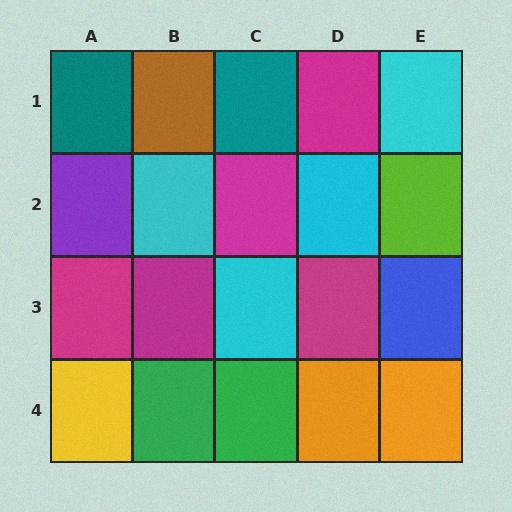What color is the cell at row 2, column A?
Purple.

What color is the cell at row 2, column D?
Cyan.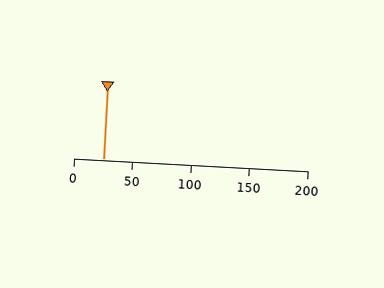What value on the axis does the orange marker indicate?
The marker indicates approximately 25.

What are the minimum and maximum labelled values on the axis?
The axis runs from 0 to 200.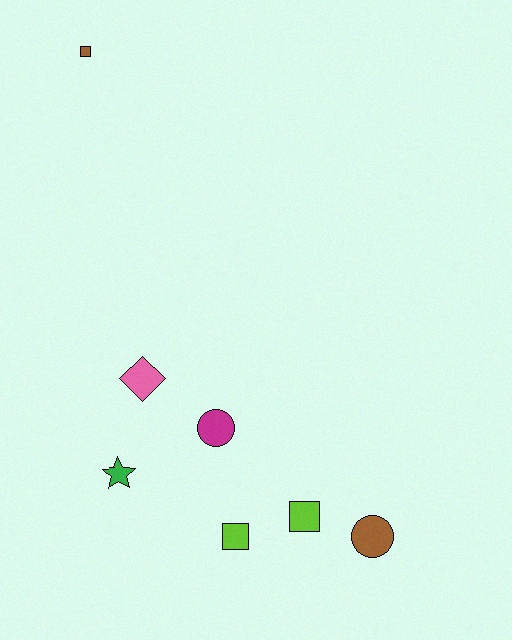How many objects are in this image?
There are 7 objects.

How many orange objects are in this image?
There are no orange objects.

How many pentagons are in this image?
There are no pentagons.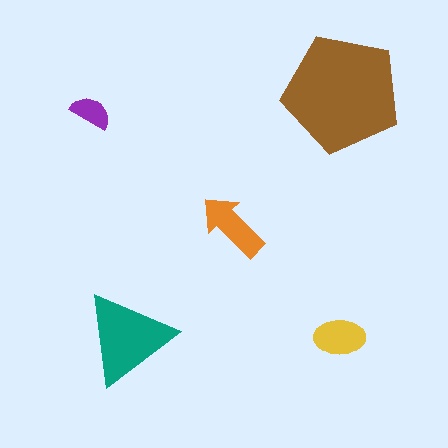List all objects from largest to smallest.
The brown pentagon, the teal triangle, the orange arrow, the yellow ellipse, the purple semicircle.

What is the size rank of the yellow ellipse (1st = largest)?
4th.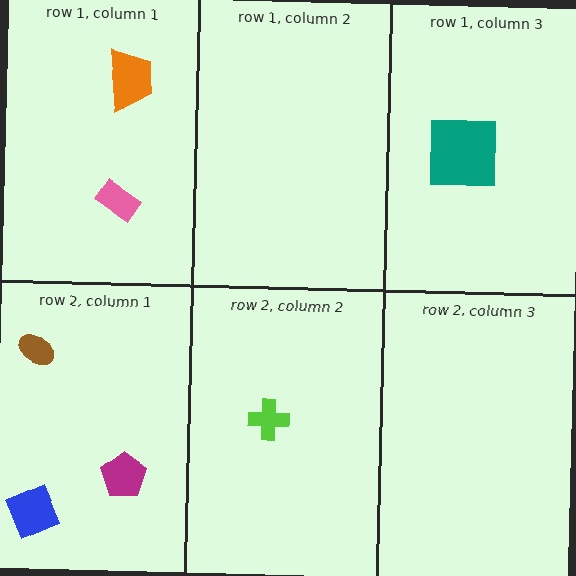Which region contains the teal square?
The row 1, column 3 region.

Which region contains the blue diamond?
The row 2, column 1 region.